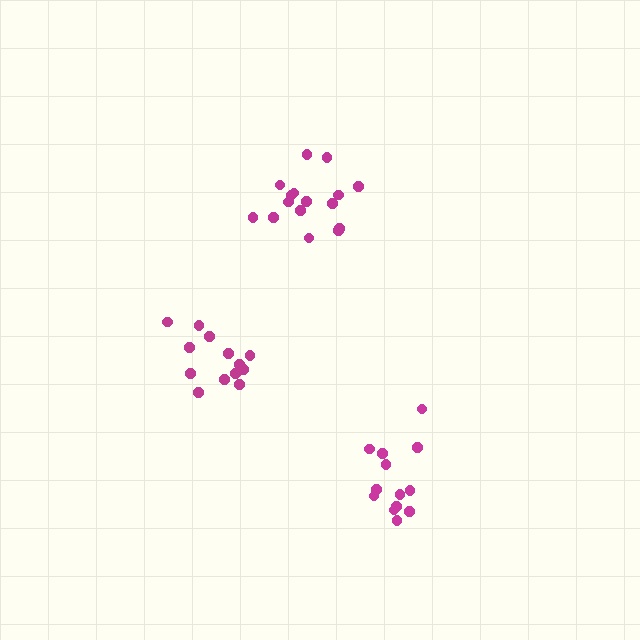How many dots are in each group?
Group 1: 16 dots, Group 2: 13 dots, Group 3: 13 dots (42 total).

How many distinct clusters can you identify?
There are 3 distinct clusters.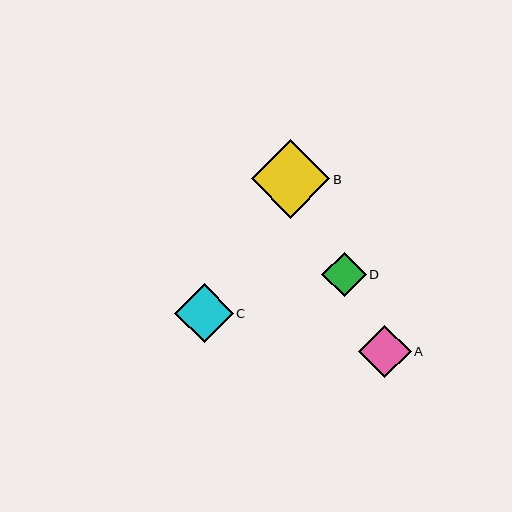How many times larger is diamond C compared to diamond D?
Diamond C is approximately 1.3 times the size of diamond D.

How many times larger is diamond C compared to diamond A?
Diamond C is approximately 1.1 times the size of diamond A.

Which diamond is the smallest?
Diamond D is the smallest with a size of approximately 44 pixels.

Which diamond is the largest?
Diamond B is the largest with a size of approximately 79 pixels.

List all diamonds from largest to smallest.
From largest to smallest: B, C, A, D.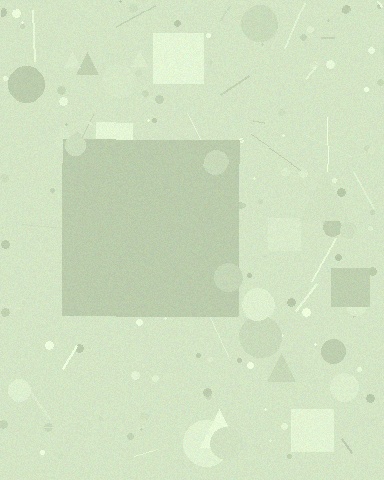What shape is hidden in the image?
A square is hidden in the image.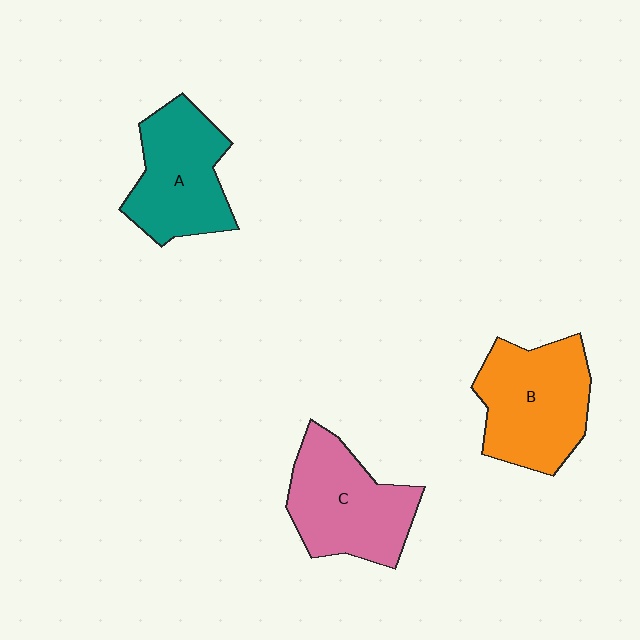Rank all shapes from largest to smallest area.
From largest to smallest: B (orange), C (pink), A (teal).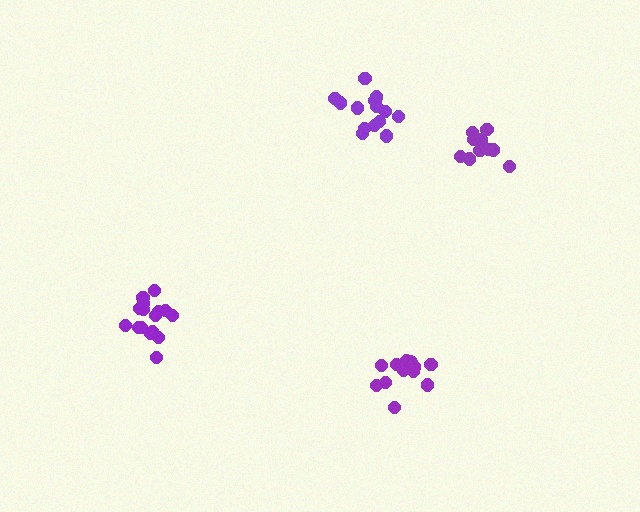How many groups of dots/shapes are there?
There are 4 groups.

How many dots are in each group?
Group 1: 11 dots, Group 2: 14 dots, Group 3: 16 dots, Group 4: 12 dots (53 total).